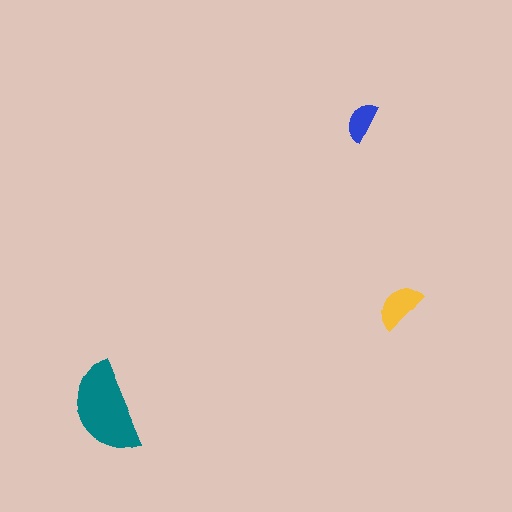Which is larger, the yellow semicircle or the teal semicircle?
The teal one.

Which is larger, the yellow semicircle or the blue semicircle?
The yellow one.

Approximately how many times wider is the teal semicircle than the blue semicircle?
About 2.5 times wider.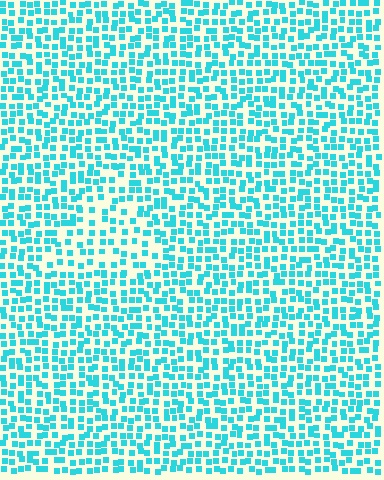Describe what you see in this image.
The image contains small cyan elements arranged at two different densities. A triangle-shaped region is visible where the elements are less densely packed than the surrounding area.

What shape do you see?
I see a triangle.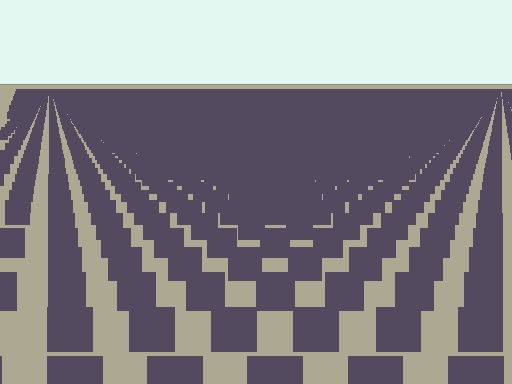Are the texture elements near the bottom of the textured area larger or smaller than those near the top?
Larger. Near the bottom, elements are closer to the viewer and appear at a bigger on-screen size.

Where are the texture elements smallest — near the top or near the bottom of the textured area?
Near the top.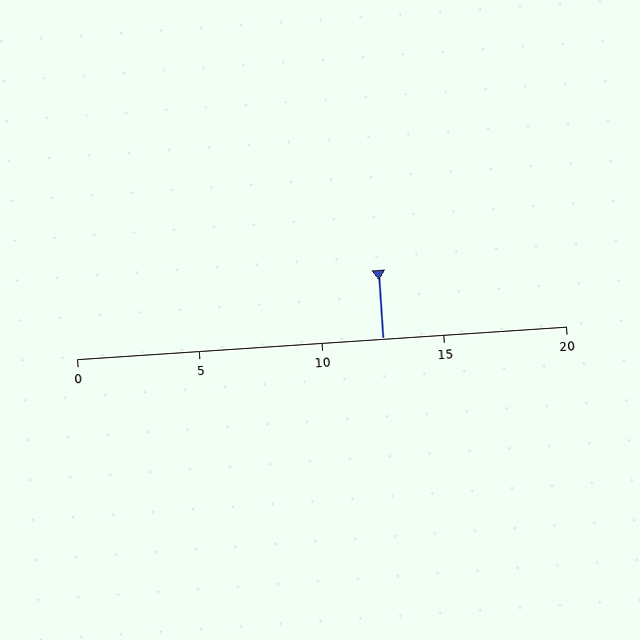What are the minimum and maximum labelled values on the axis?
The axis runs from 0 to 20.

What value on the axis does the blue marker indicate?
The marker indicates approximately 12.5.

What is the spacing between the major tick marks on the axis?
The major ticks are spaced 5 apart.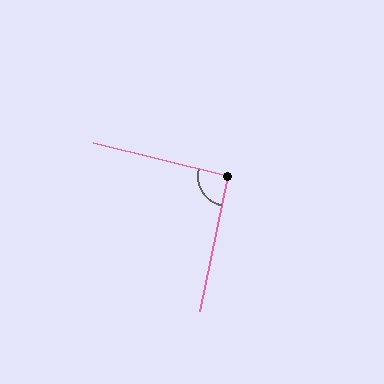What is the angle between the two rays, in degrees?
Approximately 92 degrees.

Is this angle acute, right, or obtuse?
It is approximately a right angle.